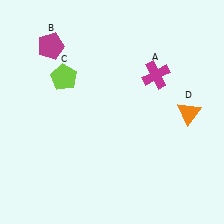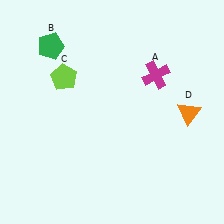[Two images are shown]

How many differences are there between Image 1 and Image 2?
There is 1 difference between the two images.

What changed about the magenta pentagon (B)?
In Image 1, B is magenta. In Image 2, it changed to green.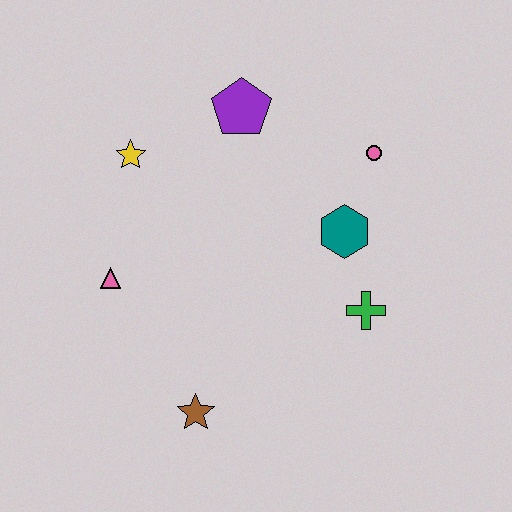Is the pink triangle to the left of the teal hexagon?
Yes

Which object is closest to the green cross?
The teal hexagon is closest to the green cross.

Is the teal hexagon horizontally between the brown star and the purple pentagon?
No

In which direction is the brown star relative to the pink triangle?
The brown star is below the pink triangle.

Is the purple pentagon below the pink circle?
No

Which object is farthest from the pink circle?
The brown star is farthest from the pink circle.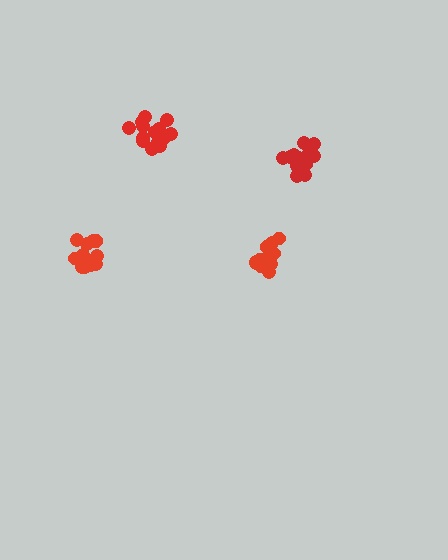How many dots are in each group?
Group 1: 16 dots, Group 2: 15 dots, Group 3: 15 dots, Group 4: 14 dots (60 total).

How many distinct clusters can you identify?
There are 4 distinct clusters.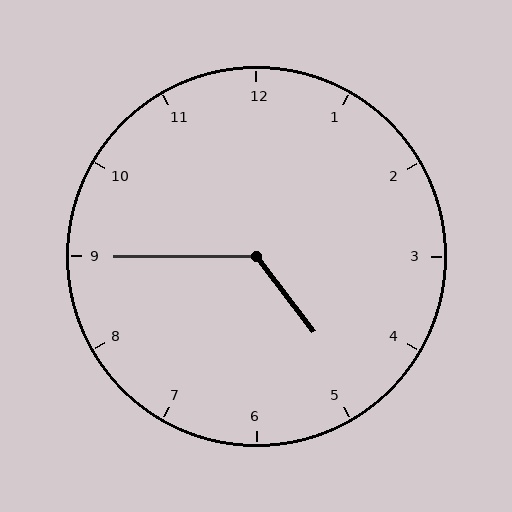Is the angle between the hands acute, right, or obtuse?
It is obtuse.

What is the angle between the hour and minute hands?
Approximately 128 degrees.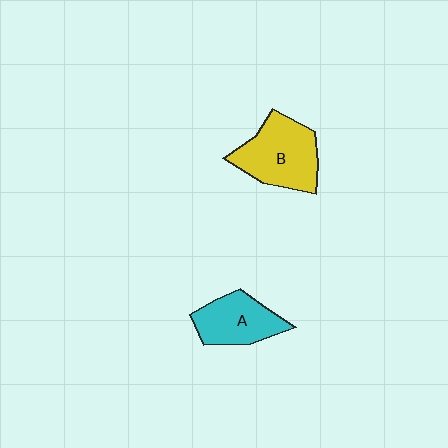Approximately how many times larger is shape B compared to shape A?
Approximately 1.3 times.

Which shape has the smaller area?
Shape A (cyan).